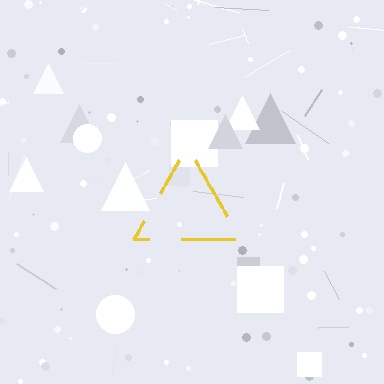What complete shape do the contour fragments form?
The contour fragments form a triangle.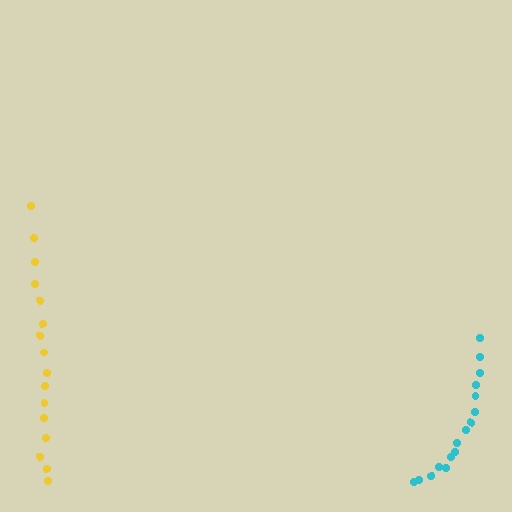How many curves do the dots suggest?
There are 2 distinct paths.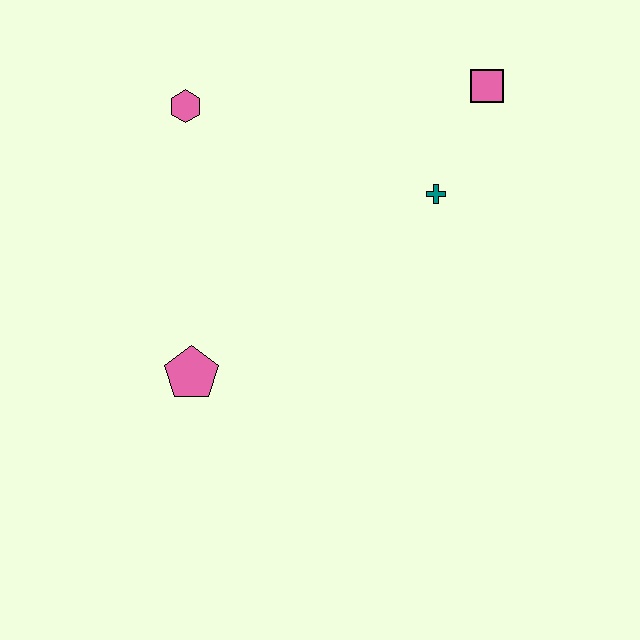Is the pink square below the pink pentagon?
No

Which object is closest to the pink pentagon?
The pink hexagon is closest to the pink pentagon.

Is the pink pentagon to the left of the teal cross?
Yes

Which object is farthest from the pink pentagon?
The pink square is farthest from the pink pentagon.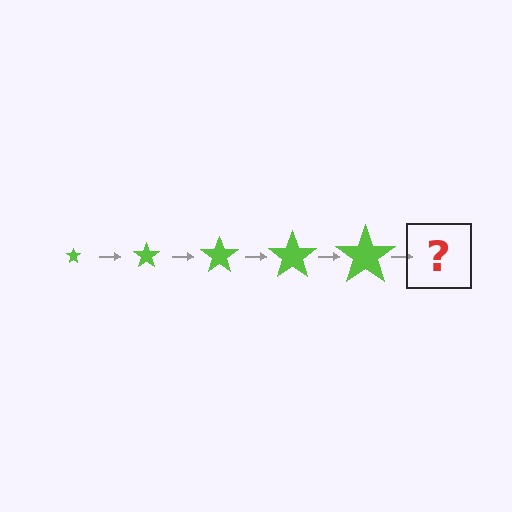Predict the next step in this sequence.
The next step is a lime star, larger than the previous one.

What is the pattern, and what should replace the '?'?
The pattern is that the star gets progressively larger each step. The '?' should be a lime star, larger than the previous one.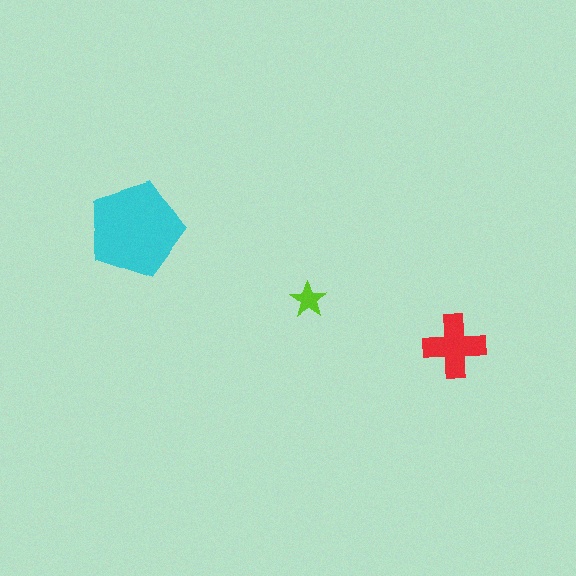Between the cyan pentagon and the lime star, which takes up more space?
The cyan pentagon.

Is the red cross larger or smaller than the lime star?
Larger.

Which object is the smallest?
The lime star.